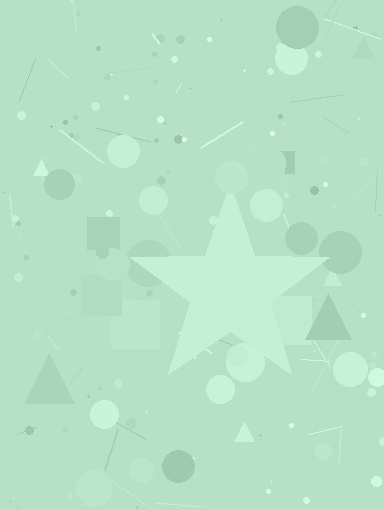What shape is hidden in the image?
A star is hidden in the image.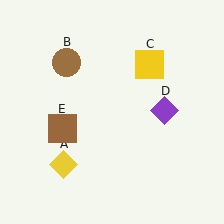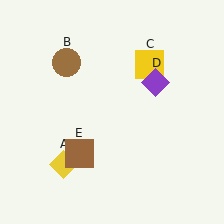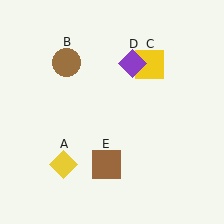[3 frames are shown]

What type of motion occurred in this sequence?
The purple diamond (object D), brown square (object E) rotated counterclockwise around the center of the scene.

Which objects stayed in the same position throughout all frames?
Yellow diamond (object A) and brown circle (object B) and yellow square (object C) remained stationary.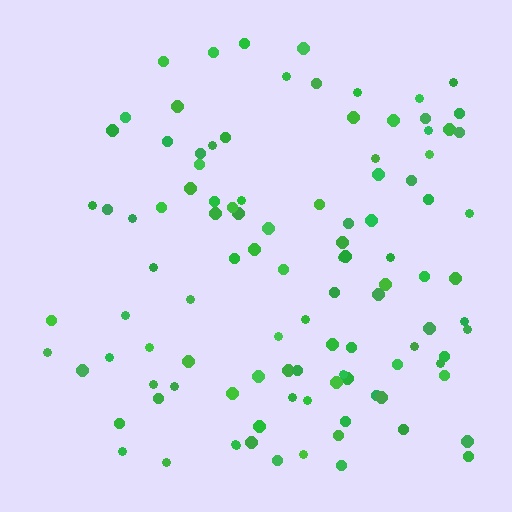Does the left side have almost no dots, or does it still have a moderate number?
Still a moderate number, just noticeably fewer than the right.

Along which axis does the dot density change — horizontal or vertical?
Horizontal.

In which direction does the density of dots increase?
From left to right, with the right side densest.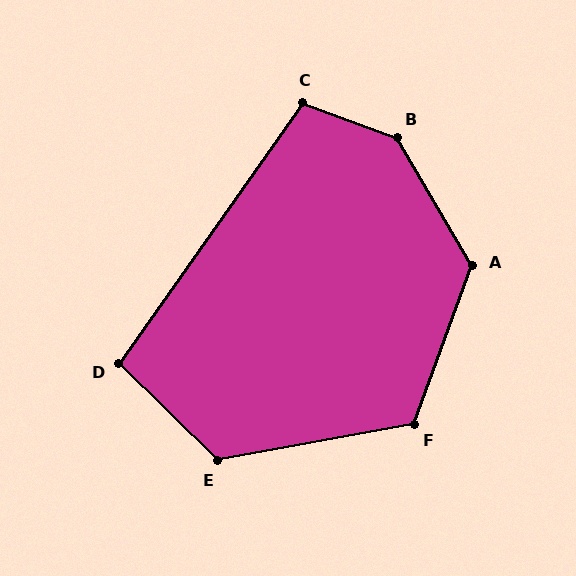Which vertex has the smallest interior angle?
D, at approximately 99 degrees.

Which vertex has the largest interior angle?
B, at approximately 141 degrees.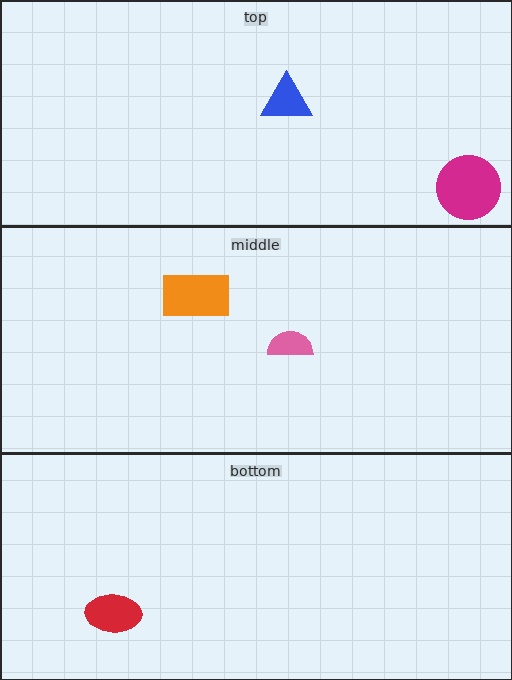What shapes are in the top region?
The magenta circle, the blue triangle.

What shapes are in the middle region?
The pink semicircle, the orange rectangle.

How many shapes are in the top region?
2.